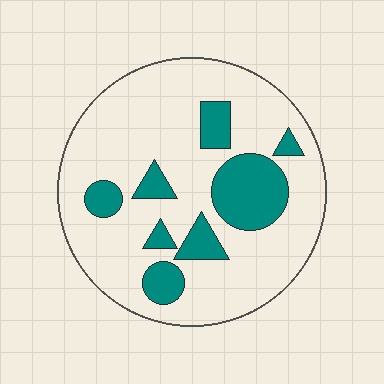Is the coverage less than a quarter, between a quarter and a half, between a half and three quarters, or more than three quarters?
Less than a quarter.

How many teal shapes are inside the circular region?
8.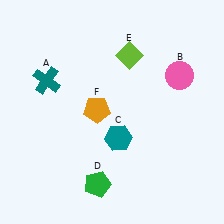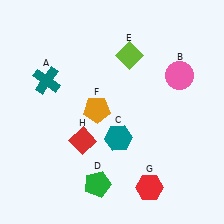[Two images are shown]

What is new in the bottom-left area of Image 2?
A red diamond (H) was added in the bottom-left area of Image 2.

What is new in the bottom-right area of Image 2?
A red hexagon (G) was added in the bottom-right area of Image 2.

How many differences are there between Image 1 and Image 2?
There are 2 differences between the two images.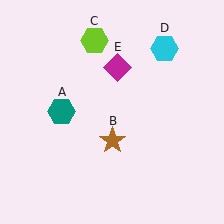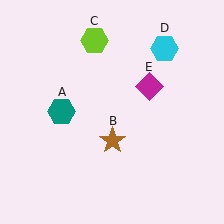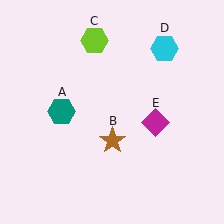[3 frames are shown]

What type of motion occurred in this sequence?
The magenta diamond (object E) rotated clockwise around the center of the scene.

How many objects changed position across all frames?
1 object changed position: magenta diamond (object E).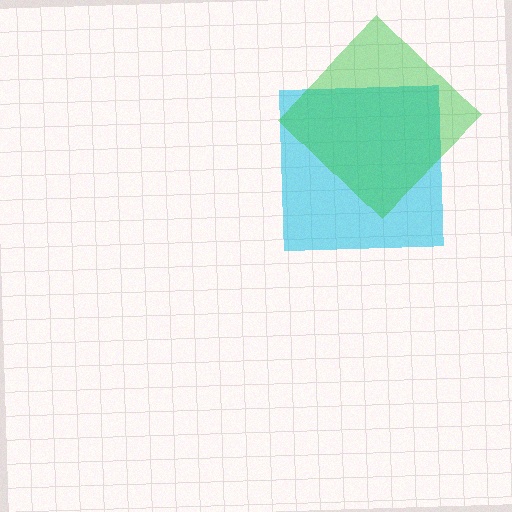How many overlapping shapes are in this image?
There are 2 overlapping shapes in the image.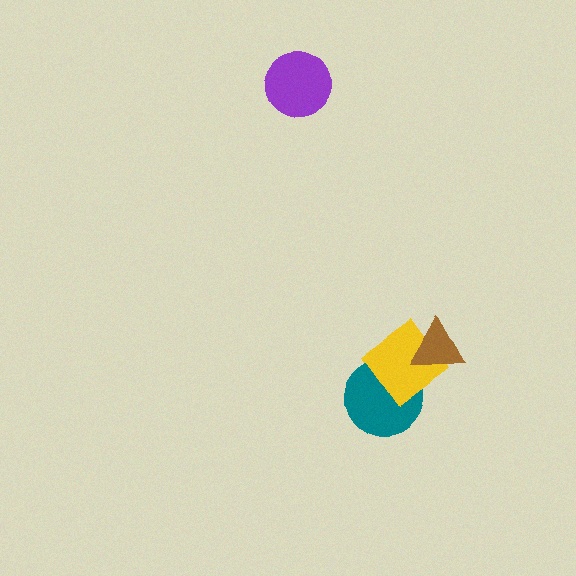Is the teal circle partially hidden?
Yes, it is partially covered by another shape.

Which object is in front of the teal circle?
The yellow diamond is in front of the teal circle.